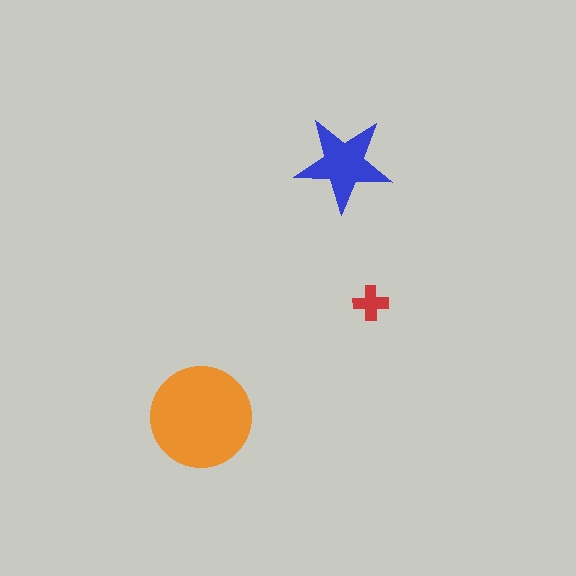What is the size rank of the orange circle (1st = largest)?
1st.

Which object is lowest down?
The orange circle is bottommost.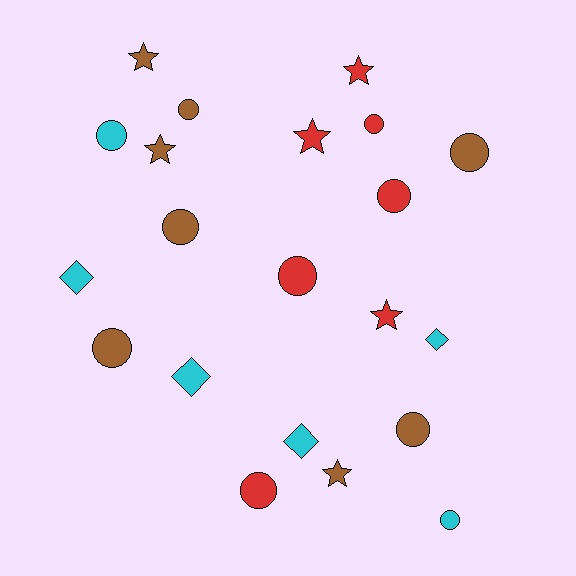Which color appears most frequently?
Brown, with 8 objects.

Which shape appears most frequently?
Circle, with 11 objects.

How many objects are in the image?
There are 21 objects.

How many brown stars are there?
There are 3 brown stars.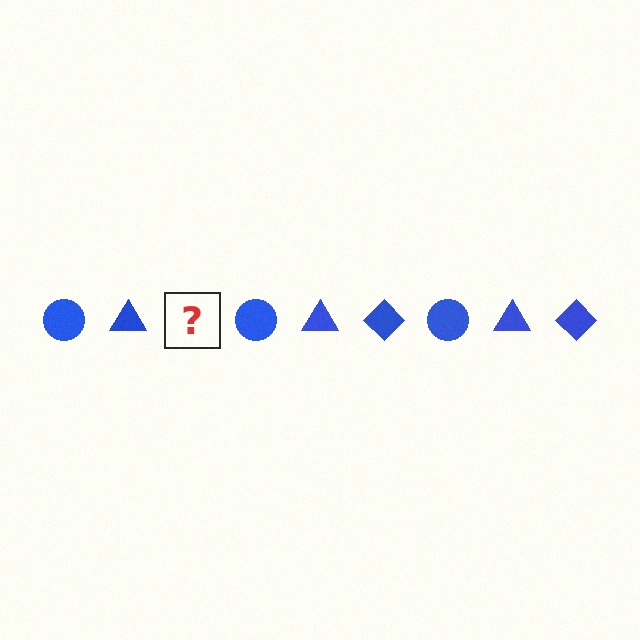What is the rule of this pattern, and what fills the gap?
The rule is that the pattern cycles through circle, triangle, diamond shapes in blue. The gap should be filled with a blue diamond.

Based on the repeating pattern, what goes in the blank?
The blank should be a blue diamond.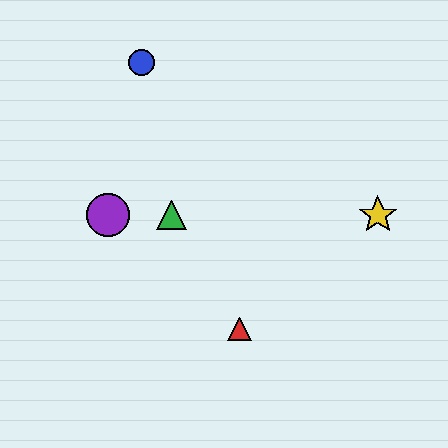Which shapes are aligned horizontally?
The green triangle, the yellow star, the purple circle are aligned horizontally.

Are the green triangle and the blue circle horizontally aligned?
No, the green triangle is at y≈215 and the blue circle is at y≈62.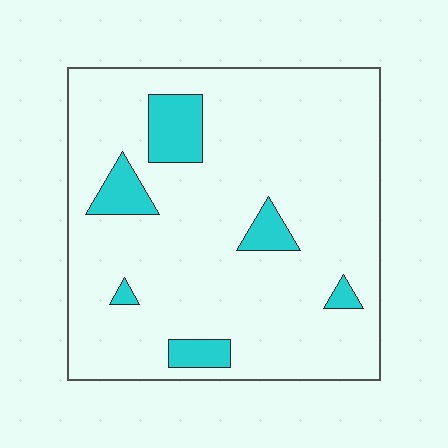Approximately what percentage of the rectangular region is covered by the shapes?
Approximately 10%.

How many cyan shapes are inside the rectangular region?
6.